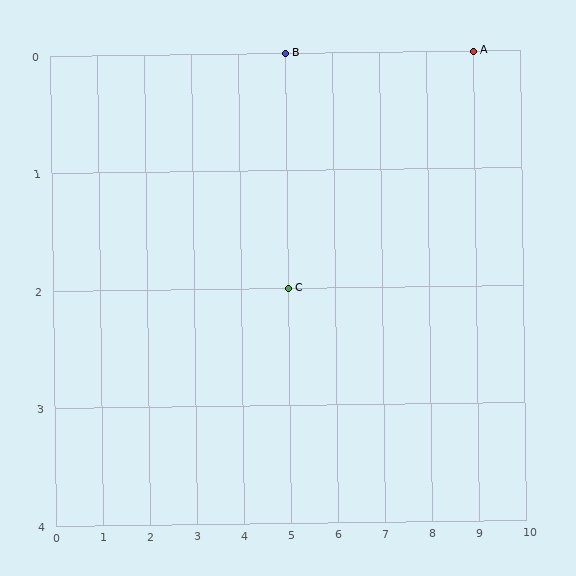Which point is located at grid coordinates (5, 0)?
Point B is at (5, 0).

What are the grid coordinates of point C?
Point C is at grid coordinates (5, 2).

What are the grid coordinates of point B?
Point B is at grid coordinates (5, 0).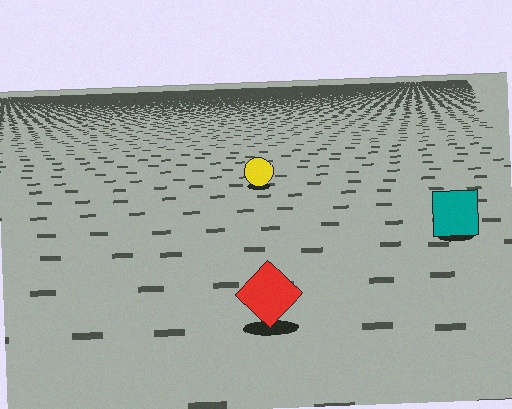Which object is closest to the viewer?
The red diamond is closest. The texture marks near it are larger and more spread out.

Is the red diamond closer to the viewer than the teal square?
Yes. The red diamond is closer — you can tell from the texture gradient: the ground texture is coarser near it.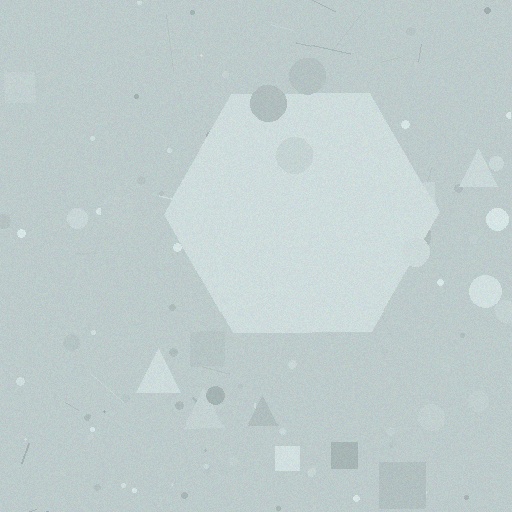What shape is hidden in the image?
A hexagon is hidden in the image.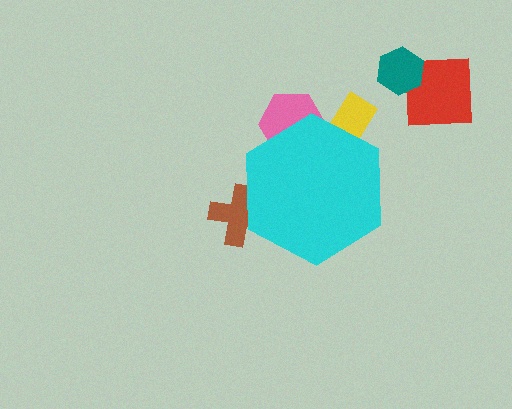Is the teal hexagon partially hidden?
No, the teal hexagon is fully visible.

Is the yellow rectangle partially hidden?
Yes, the yellow rectangle is partially hidden behind the cyan hexagon.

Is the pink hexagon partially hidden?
Yes, the pink hexagon is partially hidden behind the cyan hexagon.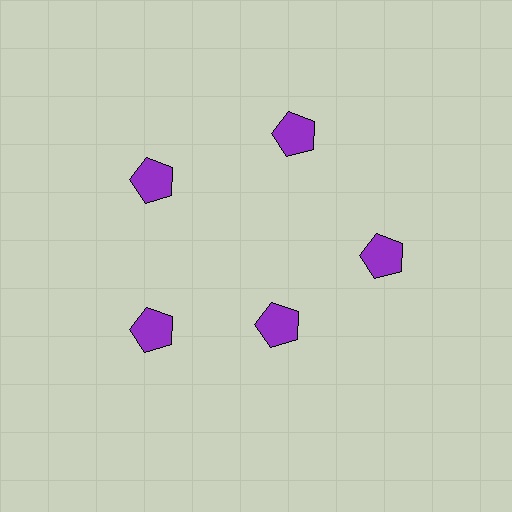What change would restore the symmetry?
The symmetry would be restored by moving it outward, back onto the ring so that all 5 pentagons sit at equal angles and equal distance from the center.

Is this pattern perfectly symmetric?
No. The 5 purple pentagons are arranged in a ring, but one element near the 5 o'clock position is pulled inward toward the center, breaking the 5-fold rotational symmetry.